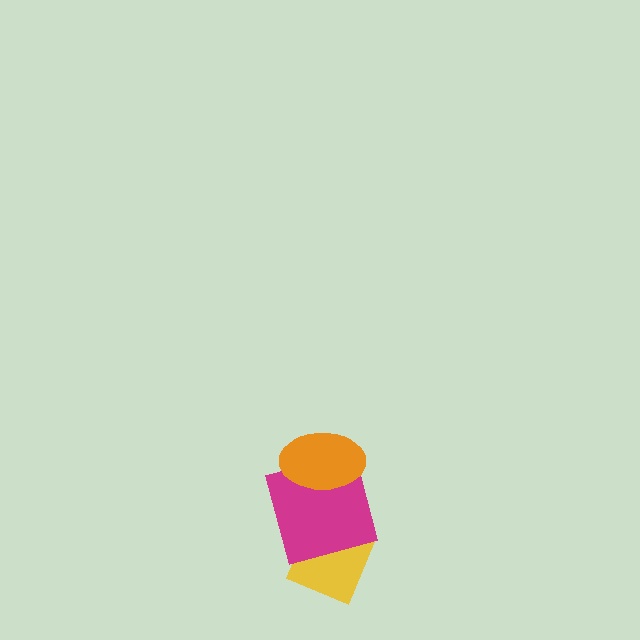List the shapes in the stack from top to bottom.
From top to bottom: the orange ellipse, the magenta square, the yellow diamond.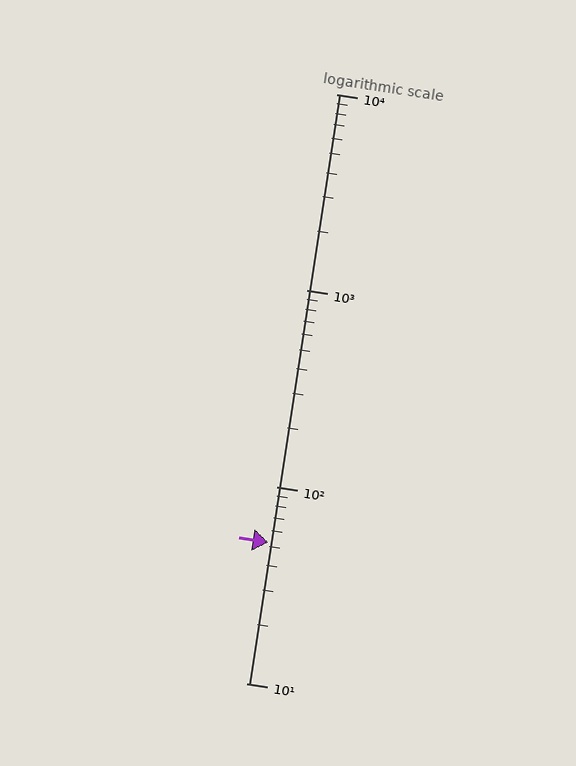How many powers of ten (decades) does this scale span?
The scale spans 3 decades, from 10 to 10000.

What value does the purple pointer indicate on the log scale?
The pointer indicates approximately 52.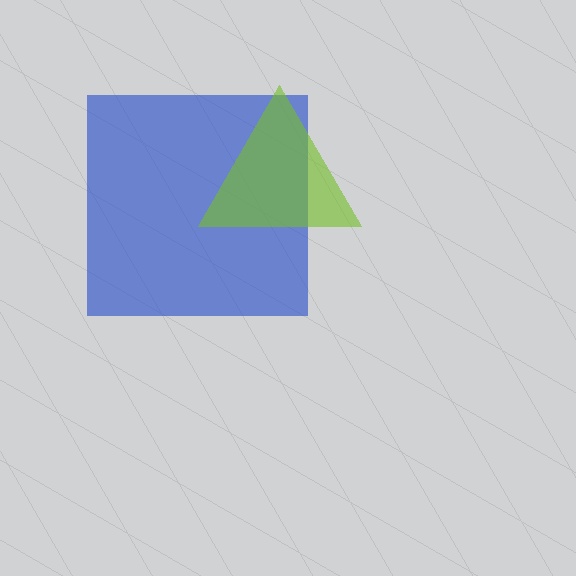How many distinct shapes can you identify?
There are 2 distinct shapes: a blue square, a lime triangle.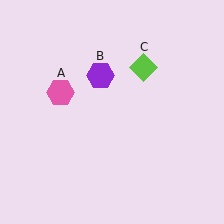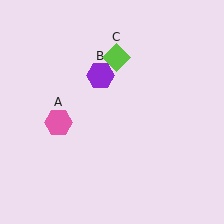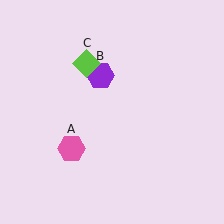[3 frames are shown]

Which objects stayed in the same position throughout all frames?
Purple hexagon (object B) remained stationary.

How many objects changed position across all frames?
2 objects changed position: pink hexagon (object A), lime diamond (object C).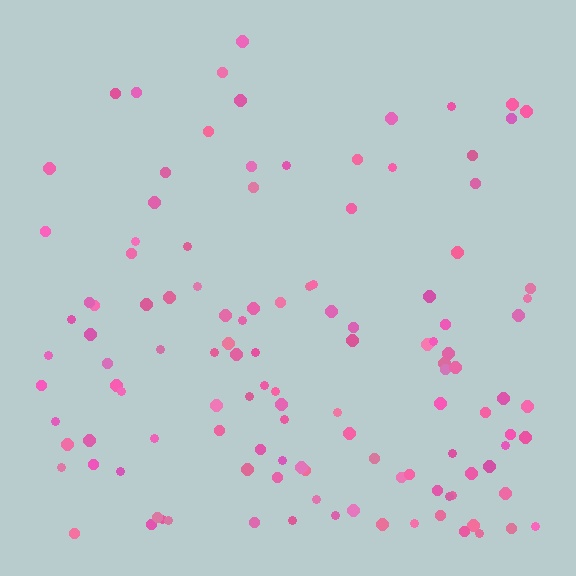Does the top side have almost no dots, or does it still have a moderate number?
Still a moderate number, just noticeably fewer than the bottom.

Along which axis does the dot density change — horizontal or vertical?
Vertical.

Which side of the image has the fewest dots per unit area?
The top.